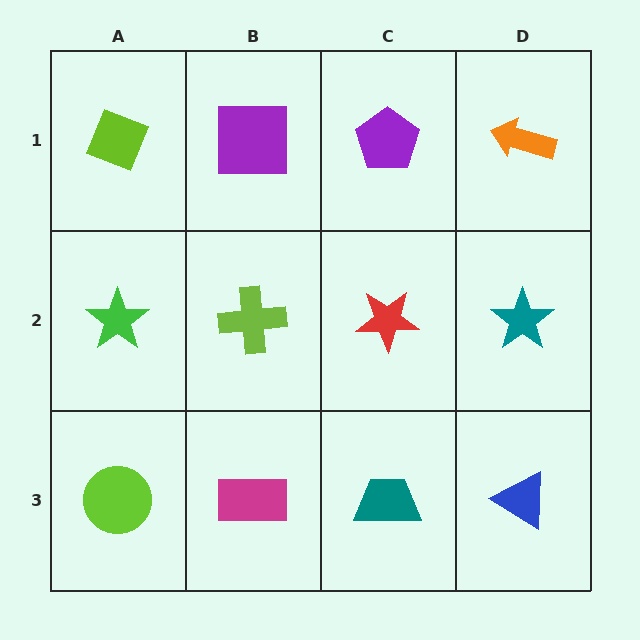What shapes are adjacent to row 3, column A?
A green star (row 2, column A), a magenta rectangle (row 3, column B).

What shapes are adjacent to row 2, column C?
A purple pentagon (row 1, column C), a teal trapezoid (row 3, column C), a lime cross (row 2, column B), a teal star (row 2, column D).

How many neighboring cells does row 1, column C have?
3.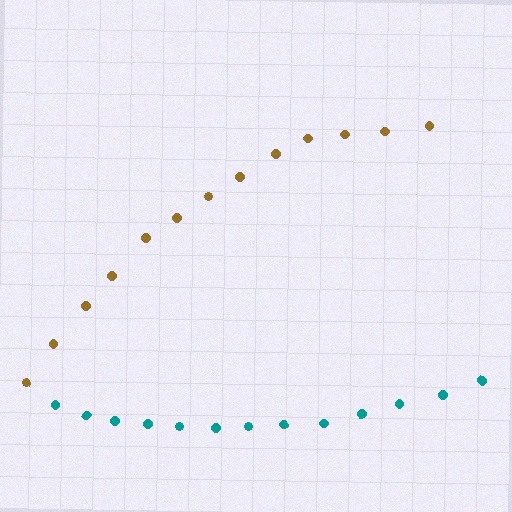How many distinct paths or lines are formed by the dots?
There are 2 distinct paths.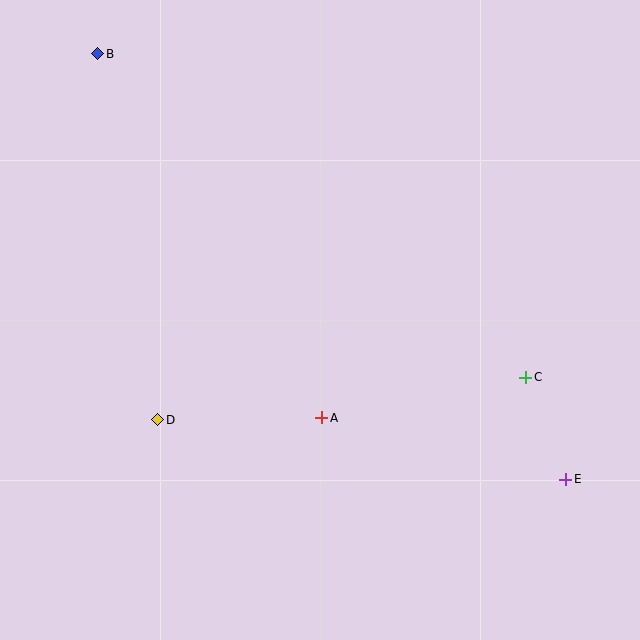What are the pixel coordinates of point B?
Point B is at (98, 54).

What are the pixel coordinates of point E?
Point E is at (566, 479).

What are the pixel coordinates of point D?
Point D is at (158, 420).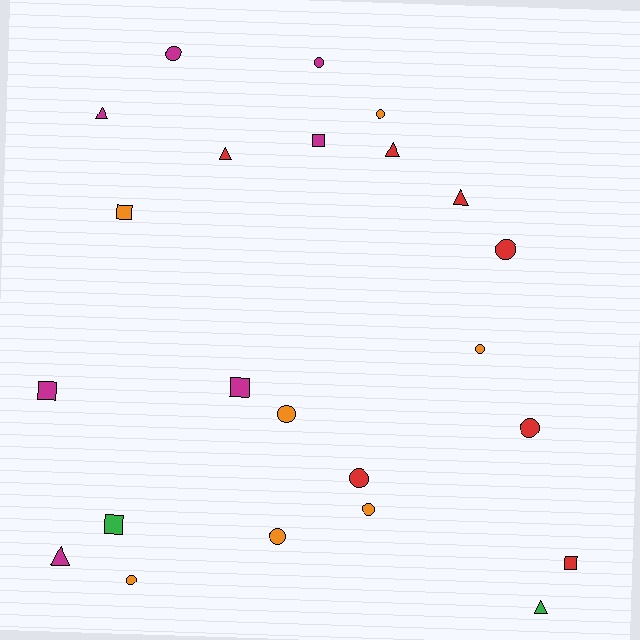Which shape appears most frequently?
Circle, with 11 objects.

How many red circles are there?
There are 3 red circles.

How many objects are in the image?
There are 23 objects.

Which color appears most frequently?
Orange, with 7 objects.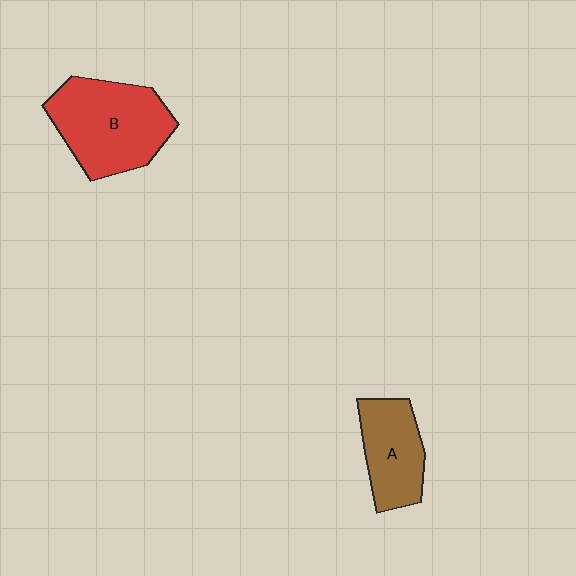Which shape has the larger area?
Shape B (red).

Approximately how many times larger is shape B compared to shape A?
Approximately 1.6 times.